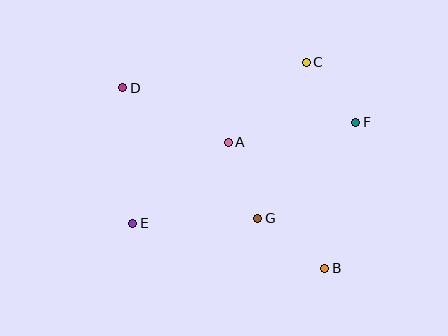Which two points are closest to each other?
Points C and F are closest to each other.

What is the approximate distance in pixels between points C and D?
The distance between C and D is approximately 185 pixels.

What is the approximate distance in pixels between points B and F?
The distance between B and F is approximately 149 pixels.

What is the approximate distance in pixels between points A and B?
The distance between A and B is approximately 158 pixels.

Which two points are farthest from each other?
Points B and D are farthest from each other.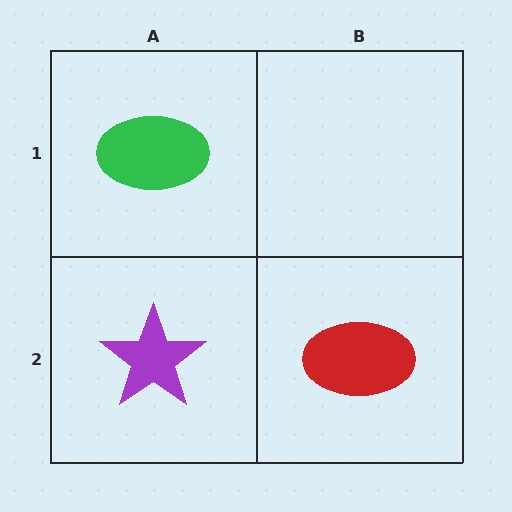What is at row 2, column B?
A red ellipse.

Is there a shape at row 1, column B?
No, that cell is empty.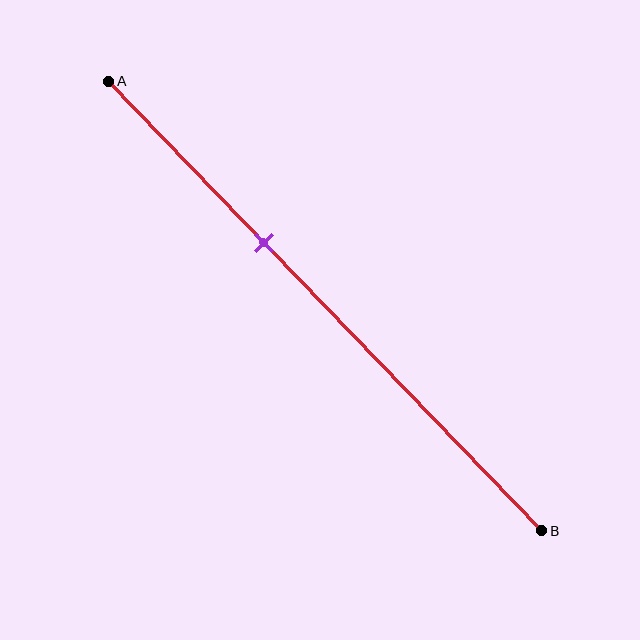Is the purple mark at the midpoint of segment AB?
No, the mark is at about 35% from A, not at the 50% midpoint.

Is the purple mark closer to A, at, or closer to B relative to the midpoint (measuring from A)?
The purple mark is closer to point A than the midpoint of segment AB.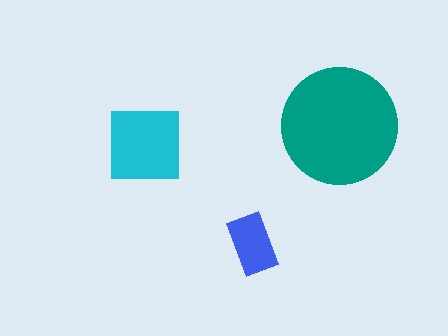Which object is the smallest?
The blue rectangle.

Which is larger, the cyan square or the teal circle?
The teal circle.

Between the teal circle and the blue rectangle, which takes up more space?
The teal circle.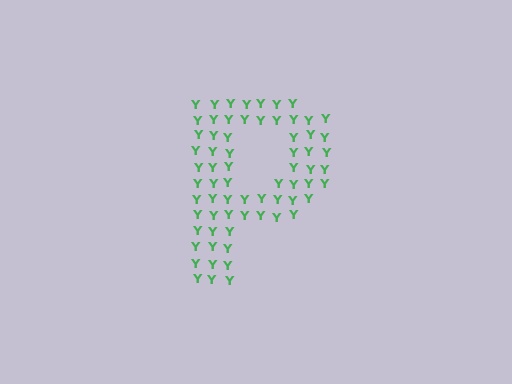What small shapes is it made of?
It is made of small letter Y's.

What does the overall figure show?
The overall figure shows the letter P.